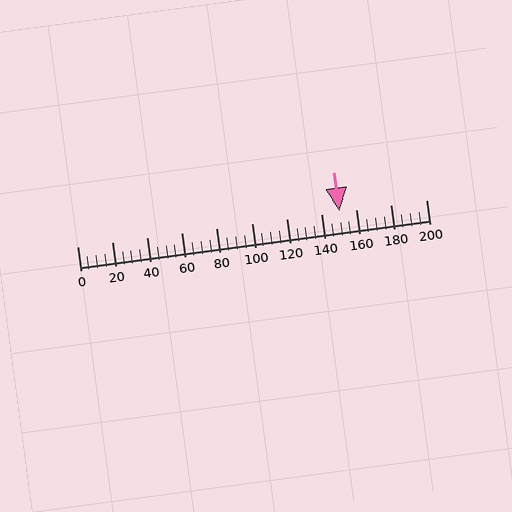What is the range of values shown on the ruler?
The ruler shows values from 0 to 200.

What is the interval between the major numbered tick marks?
The major tick marks are spaced 20 units apart.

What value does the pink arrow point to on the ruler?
The pink arrow points to approximately 150.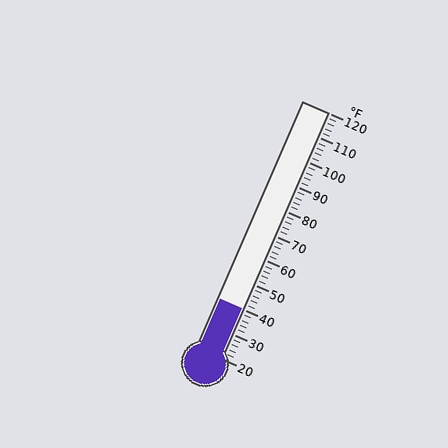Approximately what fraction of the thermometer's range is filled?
The thermometer is filled to approximately 20% of its range.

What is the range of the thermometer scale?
The thermometer scale ranges from 20°F to 120°F.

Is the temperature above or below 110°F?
The temperature is below 110°F.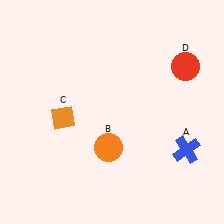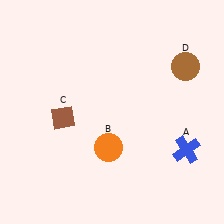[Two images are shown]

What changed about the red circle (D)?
In Image 1, D is red. In Image 2, it changed to brown.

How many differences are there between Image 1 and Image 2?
There are 2 differences between the two images.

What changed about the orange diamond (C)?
In Image 1, C is orange. In Image 2, it changed to brown.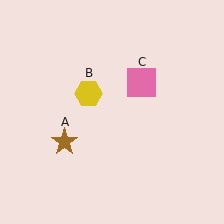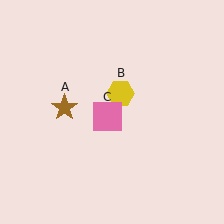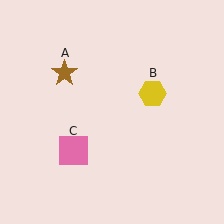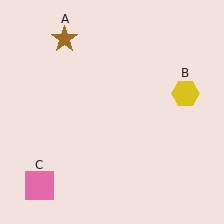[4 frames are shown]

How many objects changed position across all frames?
3 objects changed position: brown star (object A), yellow hexagon (object B), pink square (object C).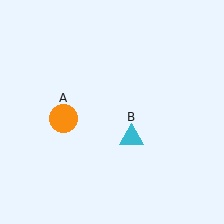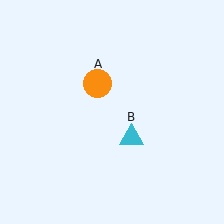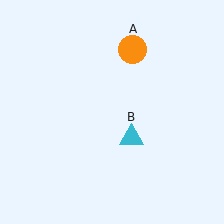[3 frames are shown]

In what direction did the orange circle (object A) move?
The orange circle (object A) moved up and to the right.